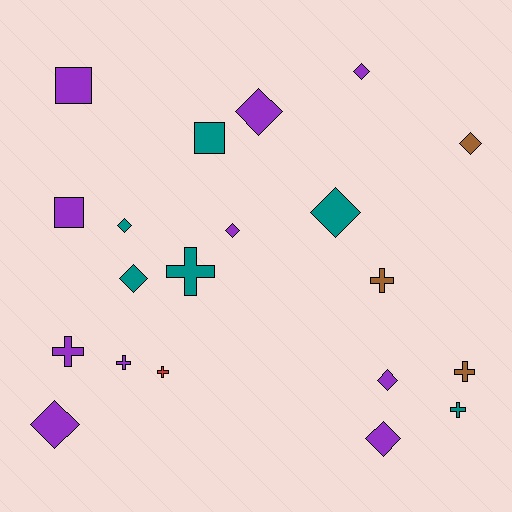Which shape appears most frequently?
Diamond, with 10 objects.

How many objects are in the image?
There are 20 objects.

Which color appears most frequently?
Purple, with 10 objects.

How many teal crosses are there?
There are 2 teal crosses.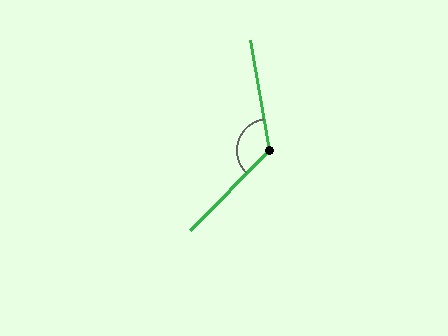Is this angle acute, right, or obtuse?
It is obtuse.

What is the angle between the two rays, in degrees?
Approximately 126 degrees.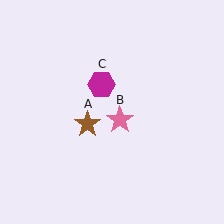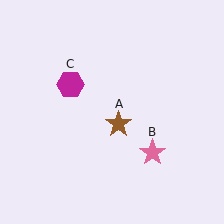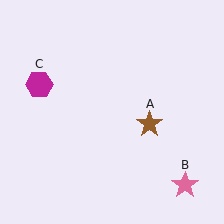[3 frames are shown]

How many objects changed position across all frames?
3 objects changed position: brown star (object A), pink star (object B), magenta hexagon (object C).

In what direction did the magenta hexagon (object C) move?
The magenta hexagon (object C) moved left.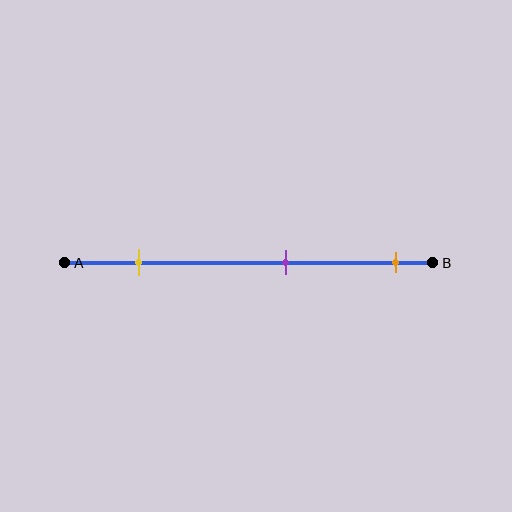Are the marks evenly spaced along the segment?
Yes, the marks are approximately evenly spaced.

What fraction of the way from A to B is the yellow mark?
The yellow mark is approximately 20% (0.2) of the way from A to B.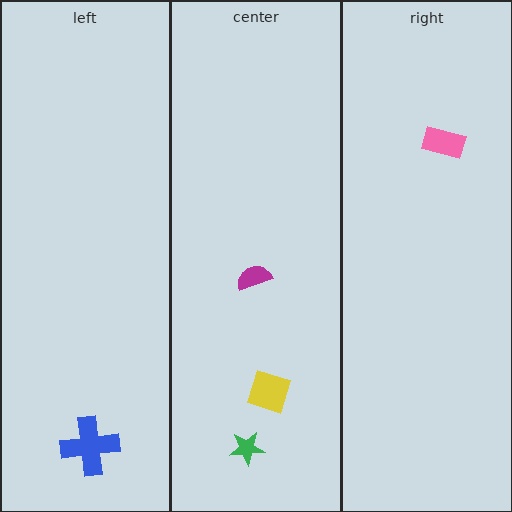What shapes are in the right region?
The pink rectangle.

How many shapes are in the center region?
3.